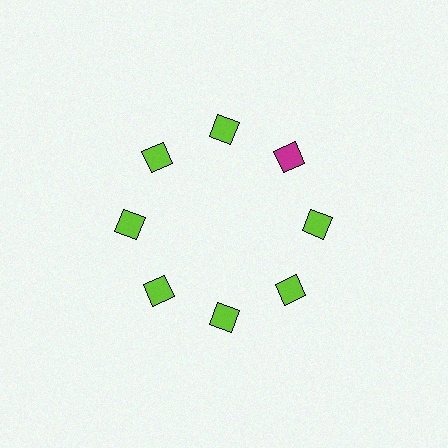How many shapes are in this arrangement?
There are 8 shapes arranged in a ring pattern.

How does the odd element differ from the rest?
It has a different color: magenta instead of lime.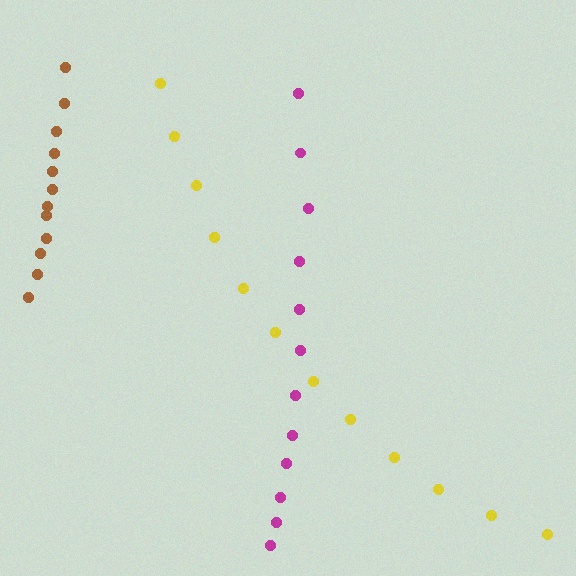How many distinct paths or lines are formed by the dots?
There are 3 distinct paths.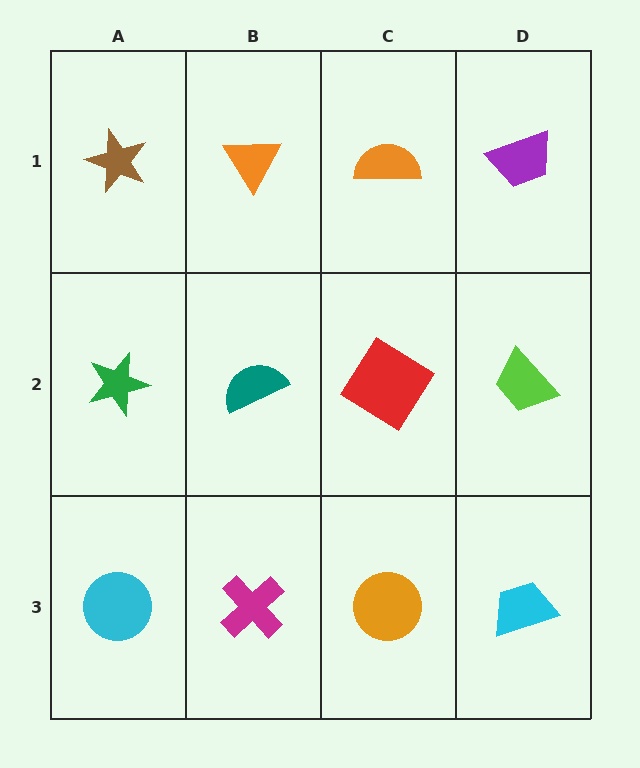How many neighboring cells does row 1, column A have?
2.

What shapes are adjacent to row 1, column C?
A red diamond (row 2, column C), an orange triangle (row 1, column B), a purple trapezoid (row 1, column D).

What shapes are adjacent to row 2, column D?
A purple trapezoid (row 1, column D), a cyan trapezoid (row 3, column D), a red diamond (row 2, column C).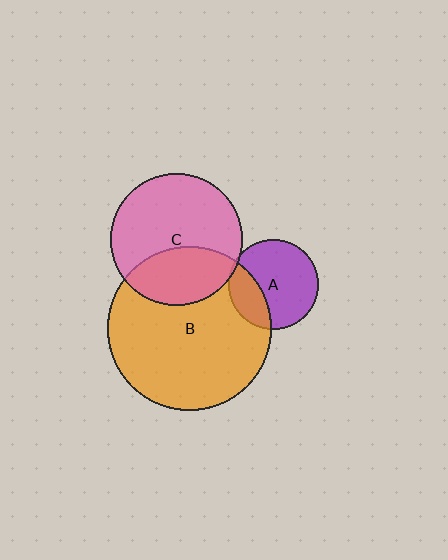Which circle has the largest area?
Circle B (orange).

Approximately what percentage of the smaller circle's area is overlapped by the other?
Approximately 35%.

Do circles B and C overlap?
Yes.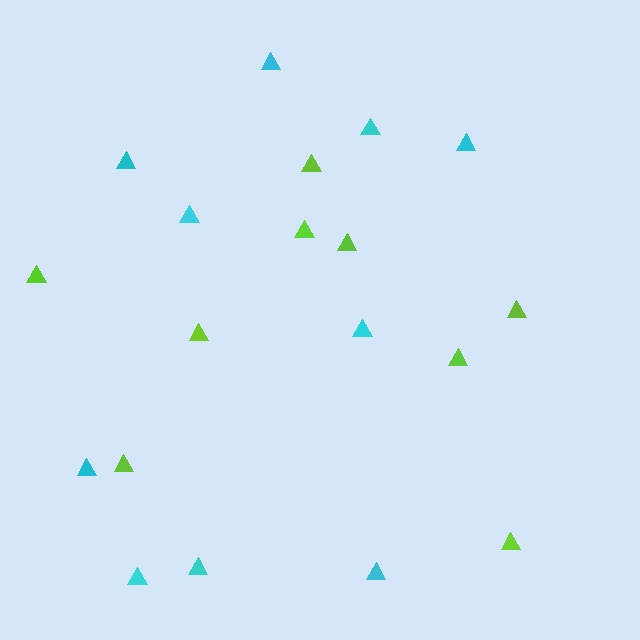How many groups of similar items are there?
There are 2 groups: one group of cyan triangles (10) and one group of lime triangles (9).